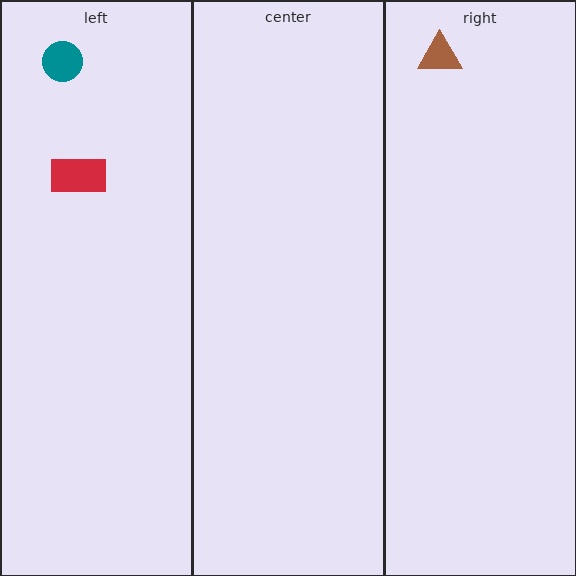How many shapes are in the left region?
2.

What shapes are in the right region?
The brown triangle.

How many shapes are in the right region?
1.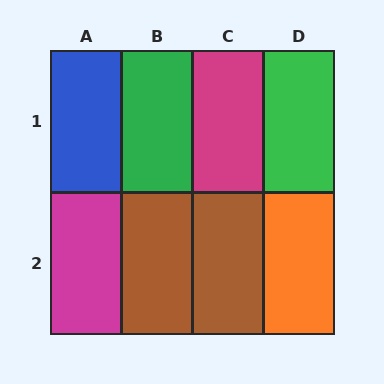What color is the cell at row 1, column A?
Blue.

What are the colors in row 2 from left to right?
Magenta, brown, brown, orange.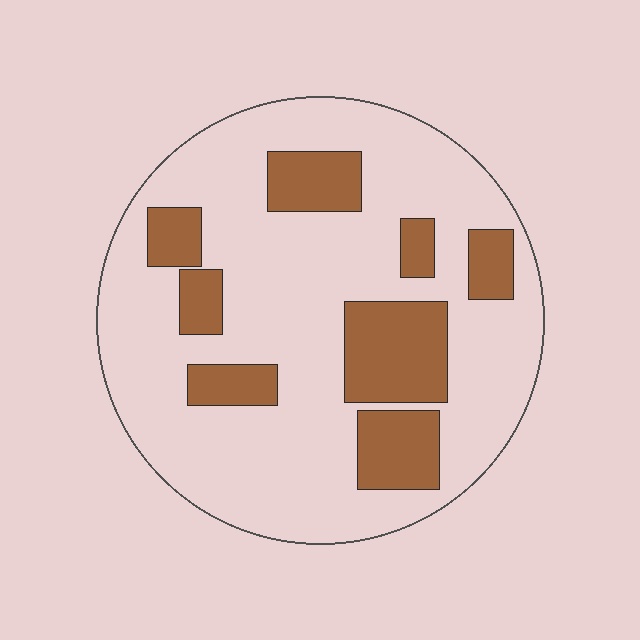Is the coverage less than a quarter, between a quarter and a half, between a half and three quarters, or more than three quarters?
Less than a quarter.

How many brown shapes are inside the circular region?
8.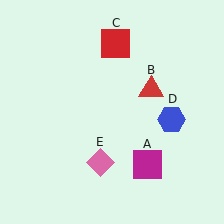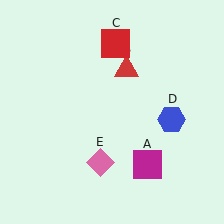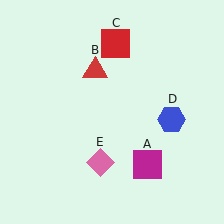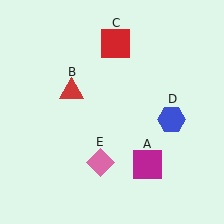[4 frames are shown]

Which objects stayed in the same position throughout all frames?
Magenta square (object A) and red square (object C) and blue hexagon (object D) and pink diamond (object E) remained stationary.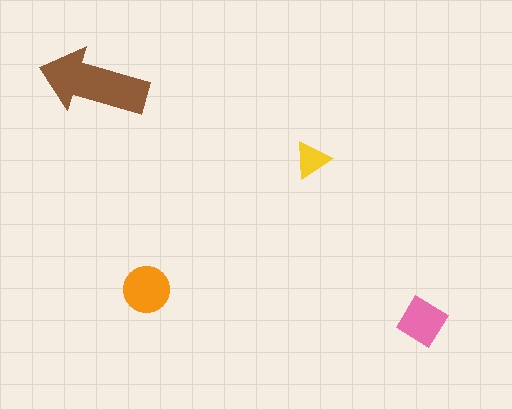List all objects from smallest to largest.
The yellow triangle, the pink diamond, the orange circle, the brown arrow.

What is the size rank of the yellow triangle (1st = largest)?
4th.